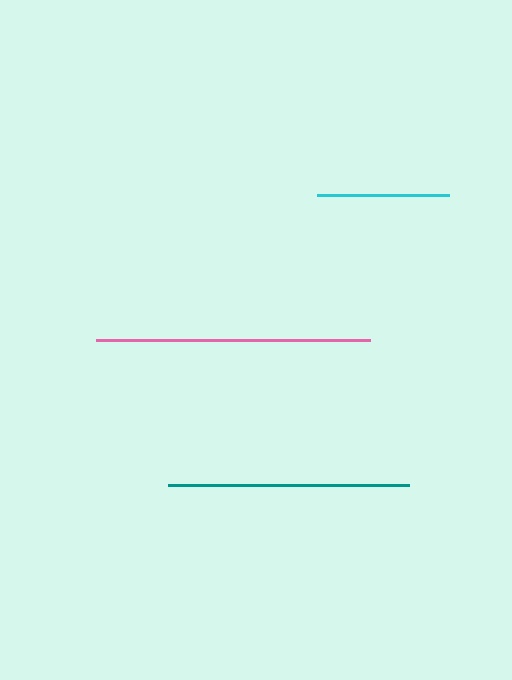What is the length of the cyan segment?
The cyan segment is approximately 132 pixels long.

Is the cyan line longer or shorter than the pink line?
The pink line is longer than the cyan line.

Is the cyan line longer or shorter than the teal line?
The teal line is longer than the cyan line.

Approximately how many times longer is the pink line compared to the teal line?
The pink line is approximately 1.1 times the length of the teal line.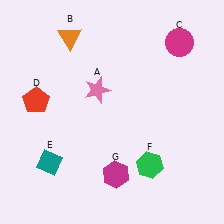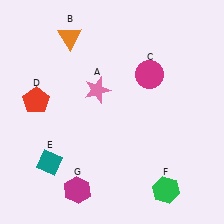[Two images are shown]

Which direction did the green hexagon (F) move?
The green hexagon (F) moved down.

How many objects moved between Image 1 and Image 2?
3 objects moved between the two images.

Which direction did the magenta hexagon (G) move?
The magenta hexagon (G) moved left.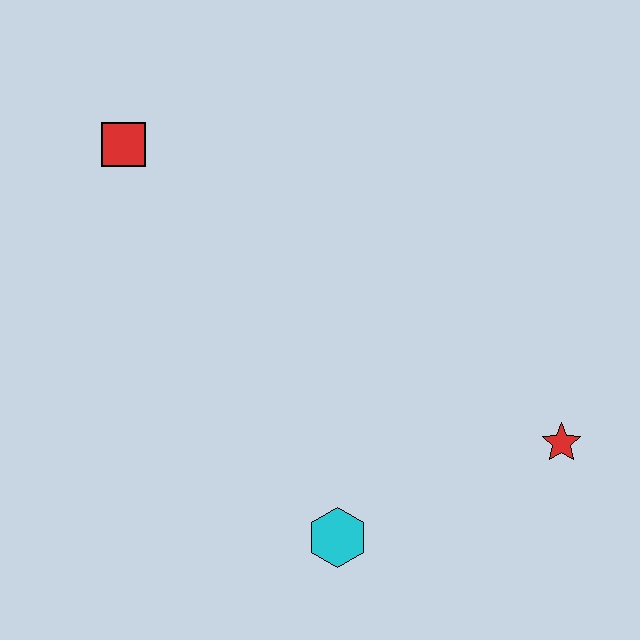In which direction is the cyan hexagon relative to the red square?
The cyan hexagon is below the red square.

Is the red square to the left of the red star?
Yes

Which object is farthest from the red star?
The red square is farthest from the red star.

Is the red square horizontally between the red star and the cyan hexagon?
No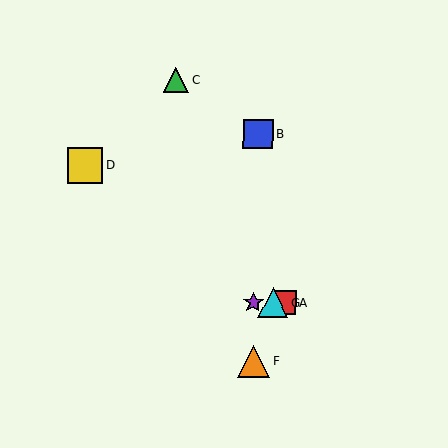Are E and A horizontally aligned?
Yes, both are at y≈303.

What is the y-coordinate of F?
Object F is at y≈361.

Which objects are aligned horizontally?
Objects A, E, G are aligned horizontally.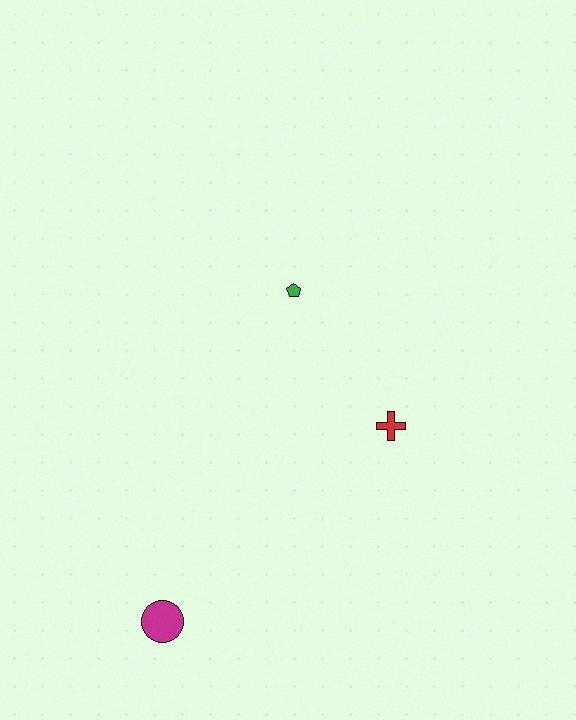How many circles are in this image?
There is 1 circle.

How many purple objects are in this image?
There are no purple objects.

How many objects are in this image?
There are 3 objects.